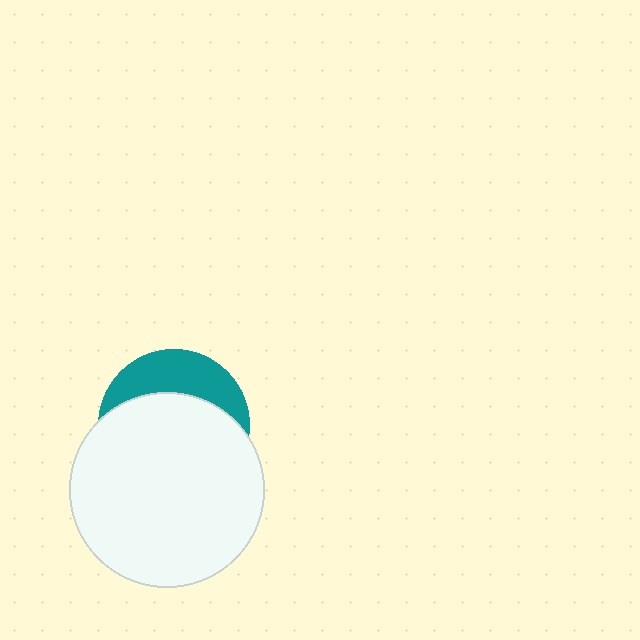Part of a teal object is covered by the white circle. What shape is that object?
It is a circle.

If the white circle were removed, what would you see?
You would see the complete teal circle.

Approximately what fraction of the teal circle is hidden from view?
Roughly 68% of the teal circle is hidden behind the white circle.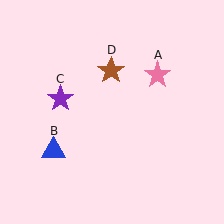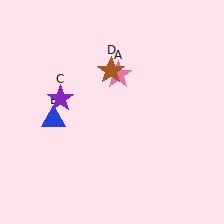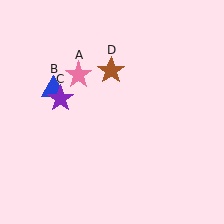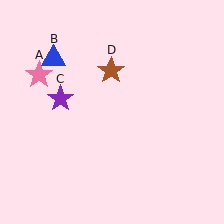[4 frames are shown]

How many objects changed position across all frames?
2 objects changed position: pink star (object A), blue triangle (object B).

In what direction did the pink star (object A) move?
The pink star (object A) moved left.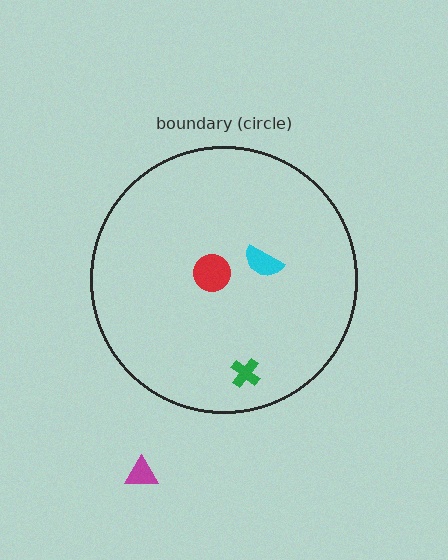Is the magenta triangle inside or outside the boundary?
Outside.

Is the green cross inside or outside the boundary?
Inside.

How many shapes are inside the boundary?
3 inside, 1 outside.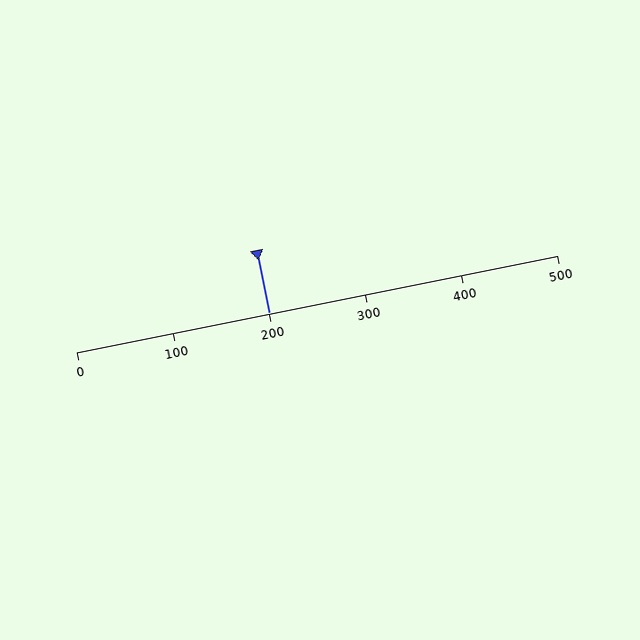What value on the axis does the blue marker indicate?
The marker indicates approximately 200.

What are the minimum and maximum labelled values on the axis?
The axis runs from 0 to 500.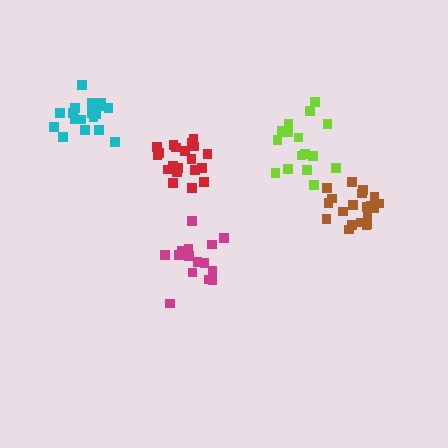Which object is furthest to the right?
The brown cluster is rightmost.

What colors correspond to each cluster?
The clusters are colored: cyan, magenta, lime, brown, red.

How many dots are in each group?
Group 1: 18 dots, Group 2: 15 dots, Group 3: 17 dots, Group 4: 20 dots, Group 5: 20 dots (90 total).